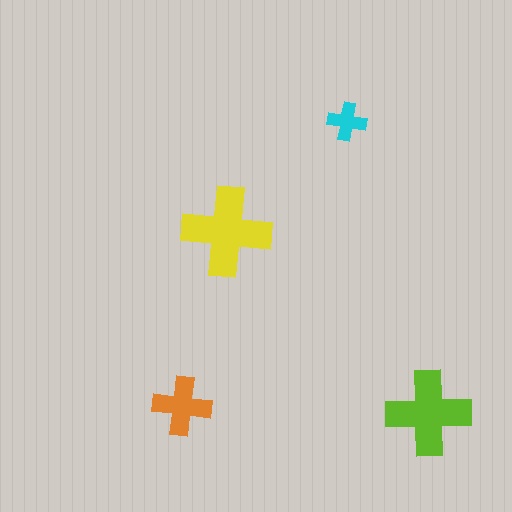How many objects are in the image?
There are 4 objects in the image.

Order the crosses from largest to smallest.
the yellow one, the lime one, the orange one, the cyan one.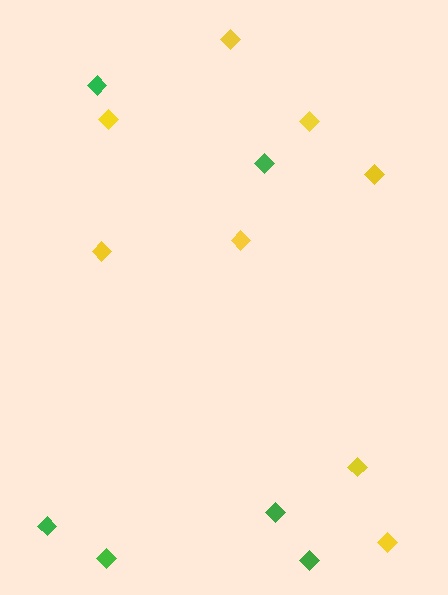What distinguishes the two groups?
There are 2 groups: one group of yellow diamonds (8) and one group of green diamonds (6).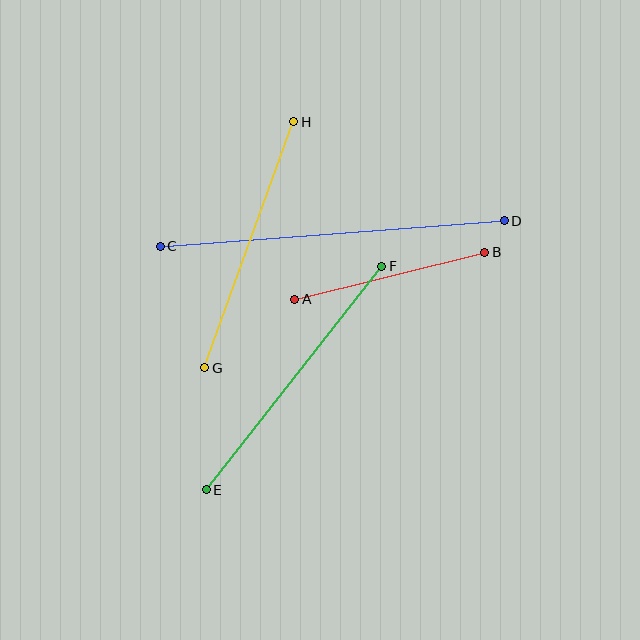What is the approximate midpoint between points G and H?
The midpoint is at approximately (249, 245) pixels.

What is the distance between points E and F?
The distance is approximately 284 pixels.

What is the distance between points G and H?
The distance is approximately 261 pixels.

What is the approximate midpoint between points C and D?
The midpoint is at approximately (332, 233) pixels.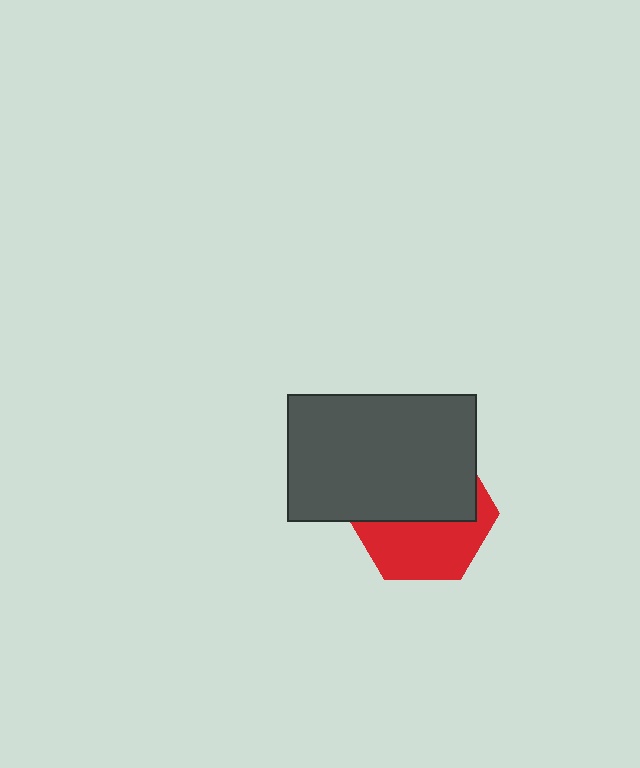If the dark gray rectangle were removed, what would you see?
You would see the complete red hexagon.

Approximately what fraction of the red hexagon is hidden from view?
Roughly 55% of the red hexagon is hidden behind the dark gray rectangle.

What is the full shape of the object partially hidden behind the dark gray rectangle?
The partially hidden object is a red hexagon.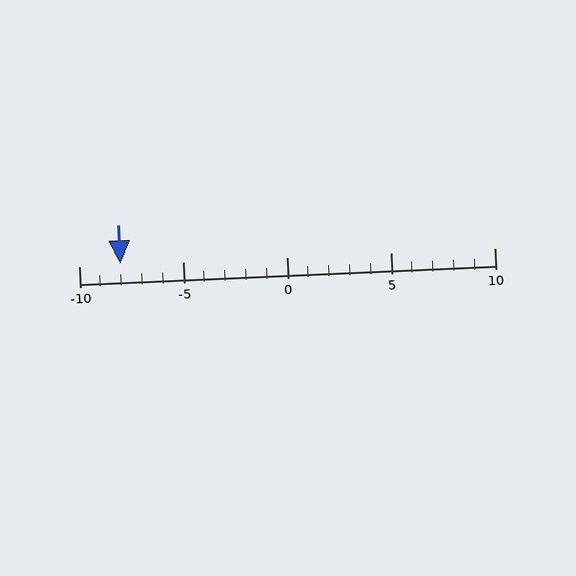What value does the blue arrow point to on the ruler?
The blue arrow points to approximately -8.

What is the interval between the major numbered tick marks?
The major tick marks are spaced 5 units apart.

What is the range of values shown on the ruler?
The ruler shows values from -10 to 10.